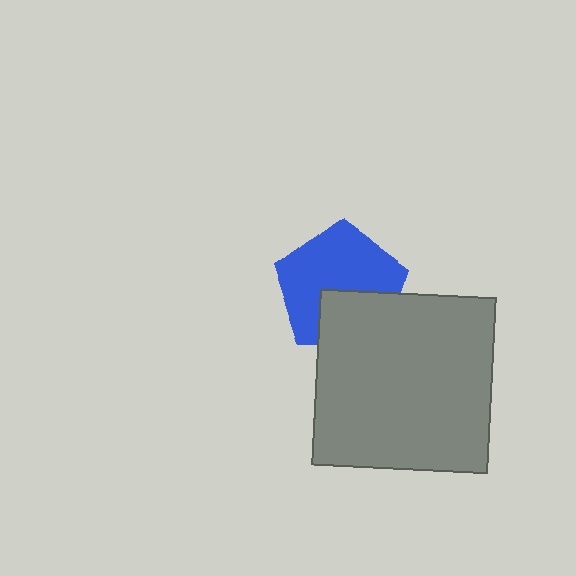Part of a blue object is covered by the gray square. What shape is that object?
It is a pentagon.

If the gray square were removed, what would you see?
You would see the complete blue pentagon.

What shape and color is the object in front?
The object in front is a gray square.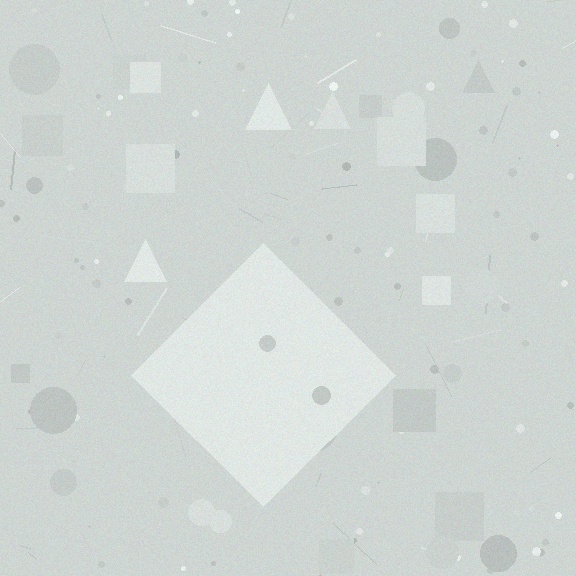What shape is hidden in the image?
A diamond is hidden in the image.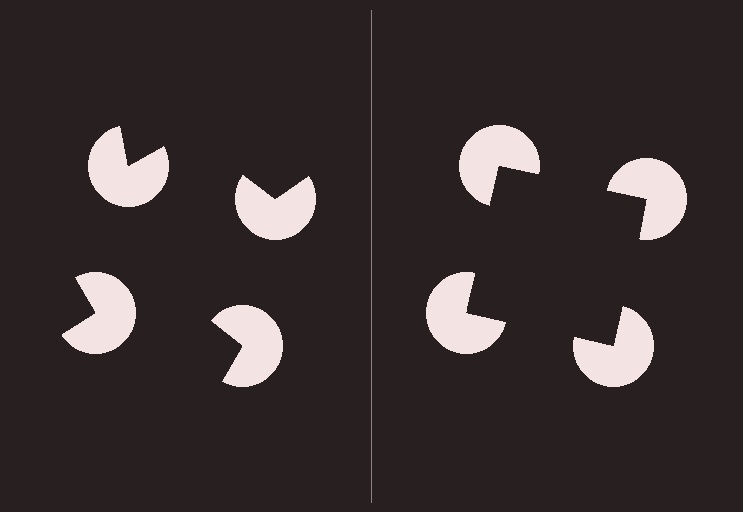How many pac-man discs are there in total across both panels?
8 — 4 on each side.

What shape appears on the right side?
An illusory square.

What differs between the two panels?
The pac-man discs are positioned identically on both sides; only the wedge orientations differ. On the right they align to a square; on the left they are misaligned.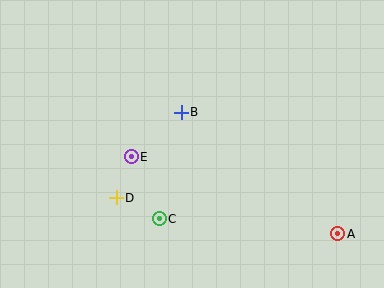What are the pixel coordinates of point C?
Point C is at (159, 219).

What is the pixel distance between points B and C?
The distance between B and C is 109 pixels.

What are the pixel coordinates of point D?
Point D is at (116, 198).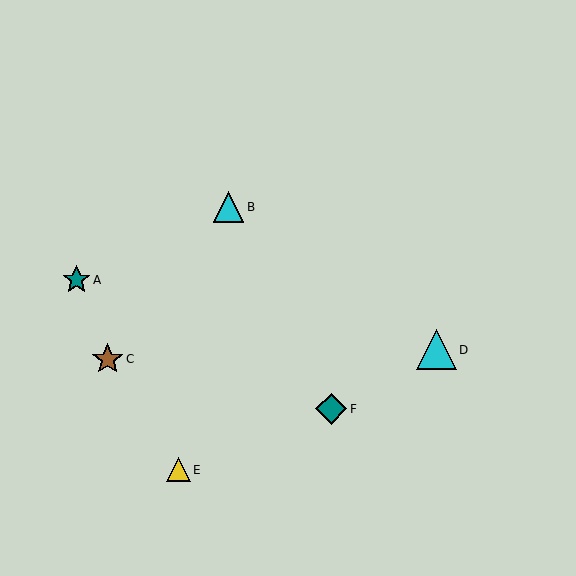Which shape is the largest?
The cyan triangle (labeled D) is the largest.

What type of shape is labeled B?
Shape B is a cyan triangle.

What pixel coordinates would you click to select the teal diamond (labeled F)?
Click at (331, 409) to select the teal diamond F.